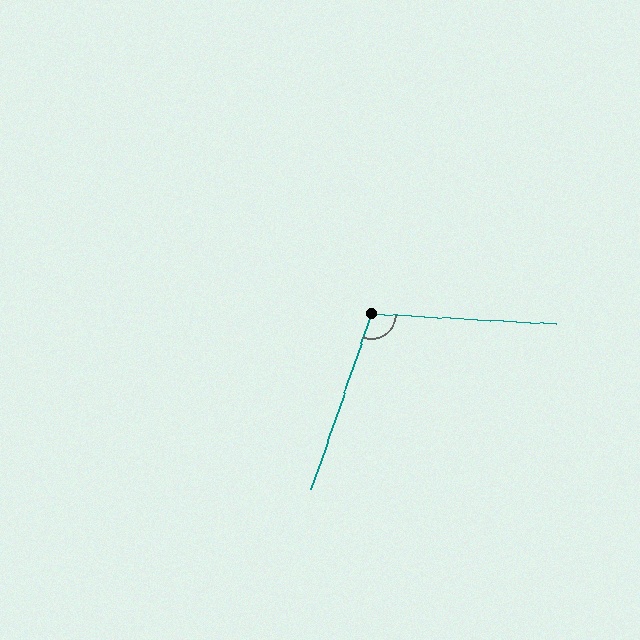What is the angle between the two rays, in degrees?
Approximately 106 degrees.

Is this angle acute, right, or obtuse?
It is obtuse.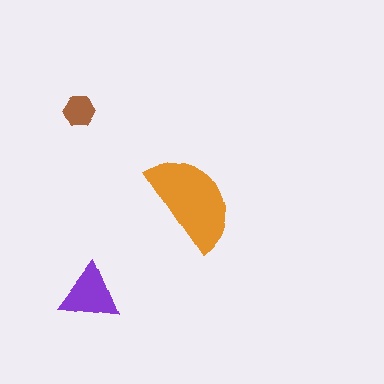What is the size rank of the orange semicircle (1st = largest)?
1st.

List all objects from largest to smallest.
The orange semicircle, the purple triangle, the brown hexagon.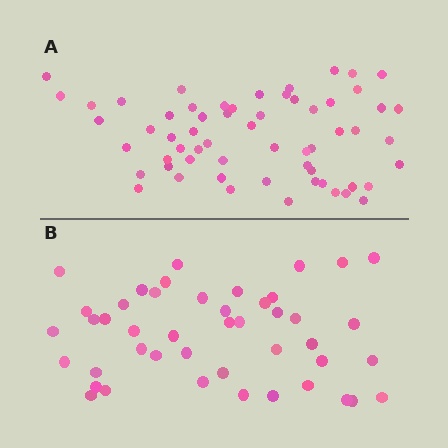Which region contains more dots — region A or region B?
Region A (the top region) has more dots.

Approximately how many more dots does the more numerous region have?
Region A has approximately 15 more dots than region B.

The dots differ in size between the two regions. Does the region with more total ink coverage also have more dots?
No. Region B has more total ink coverage because its dots are larger, but region A actually contains more individual dots. Total area can be misleading — the number of items is what matters here.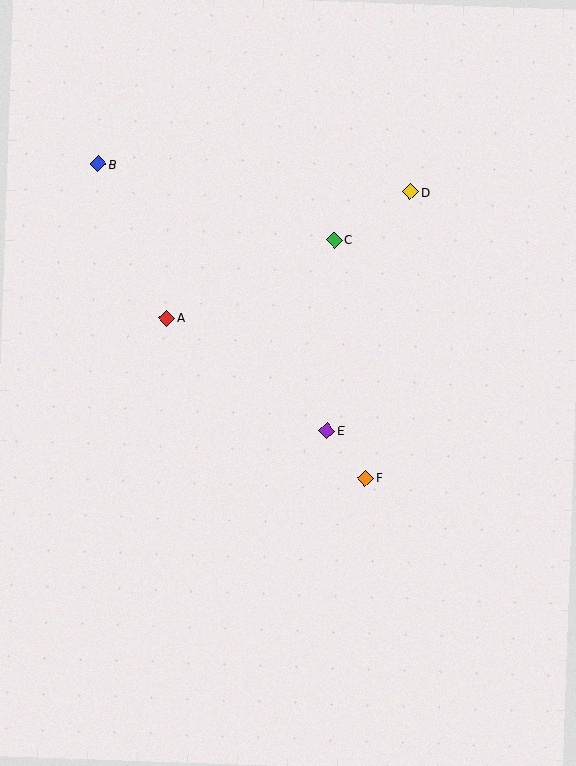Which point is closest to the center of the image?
Point E at (327, 430) is closest to the center.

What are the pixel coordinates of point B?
Point B is at (98, 164).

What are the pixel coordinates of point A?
Point A is at (167, 318).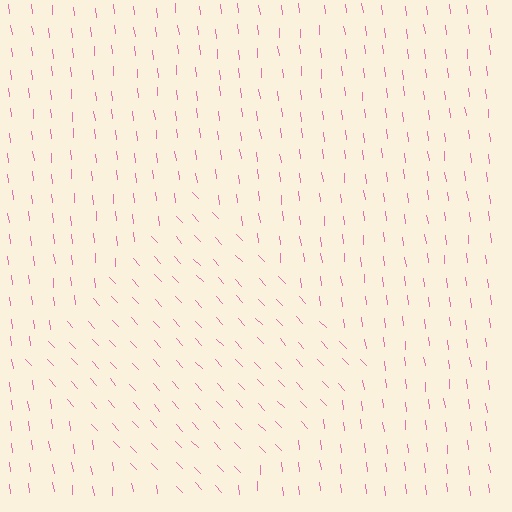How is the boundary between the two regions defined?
The boundary is defined purely by a change in line orientation (approximately 37 degrees difference). All lines are the same color and thickness.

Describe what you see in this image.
The image is filled with small pink line segments. A diamond region in the image has lines oriented differently from the surrounding lines, creating a visible texture boundary.